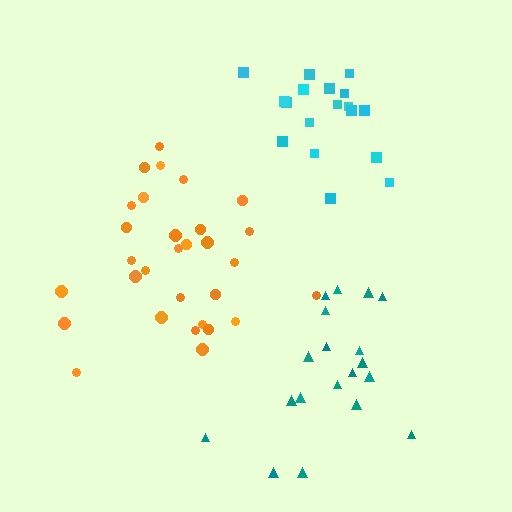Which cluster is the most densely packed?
Orange.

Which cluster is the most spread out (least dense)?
Teal.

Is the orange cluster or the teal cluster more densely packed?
Orange.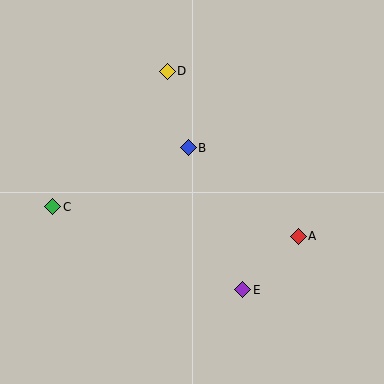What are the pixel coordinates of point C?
Point C is at (53, 207).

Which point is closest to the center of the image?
Point B at (188, 148) is closest to the center.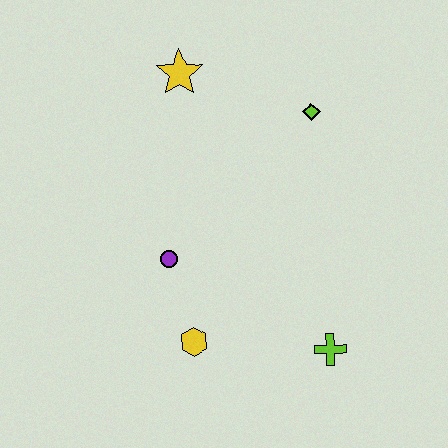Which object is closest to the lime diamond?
The yellow star is closest to the lime diamond.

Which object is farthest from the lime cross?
The yellow star is farthest from the lime cross.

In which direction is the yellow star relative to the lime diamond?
The yellow star is to the left of the lime diamond.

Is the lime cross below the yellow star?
Yes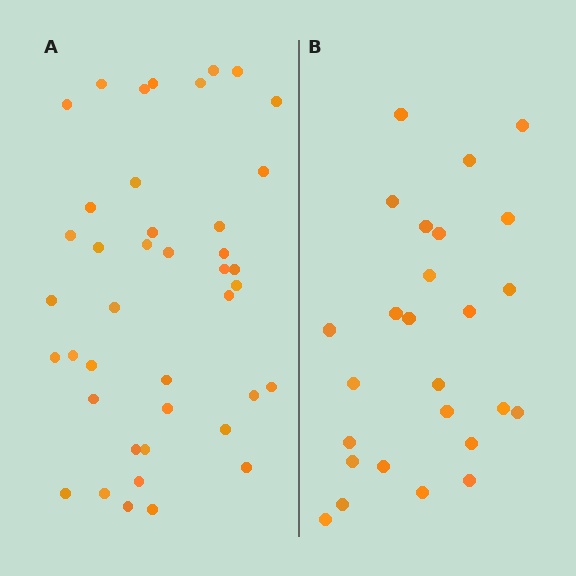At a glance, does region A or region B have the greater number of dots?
Region A (the left region) has more dots.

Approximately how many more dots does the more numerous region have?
Region A has approximately 15 more dots than region B.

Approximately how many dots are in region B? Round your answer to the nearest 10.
About 30 dots. (The exact count is 26, which rounds to 30.)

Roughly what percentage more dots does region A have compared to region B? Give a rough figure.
About 60% more.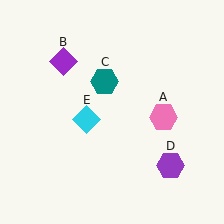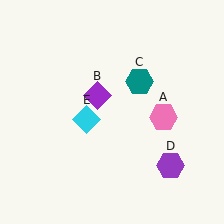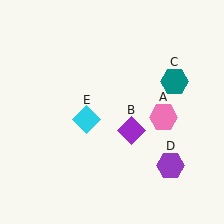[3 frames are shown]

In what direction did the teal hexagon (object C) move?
The teal hexagon (object C) moved right.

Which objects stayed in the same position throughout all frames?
Pink hexagon (object A) and purple hexagon (object D) and cyan diamond (object E) remained stationary.